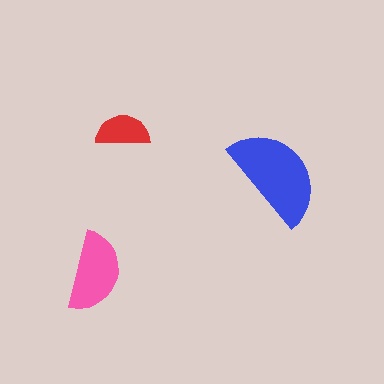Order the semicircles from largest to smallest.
the blue one, the pink one, the red one.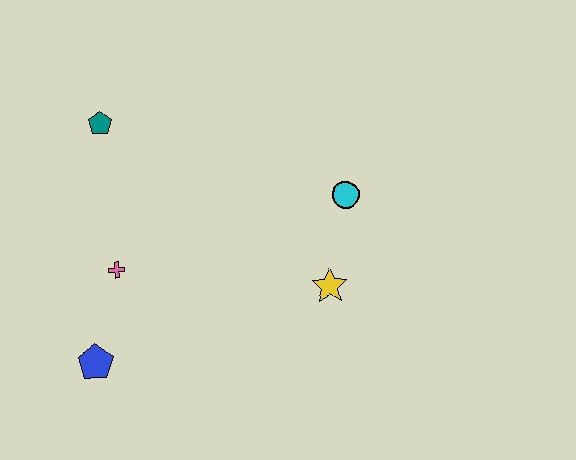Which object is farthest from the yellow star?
The teal pentagon is farthest from the yellow star.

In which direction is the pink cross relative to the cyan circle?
The pink cross is to the left of the cyan circle.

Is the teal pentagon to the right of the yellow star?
No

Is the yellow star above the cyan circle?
No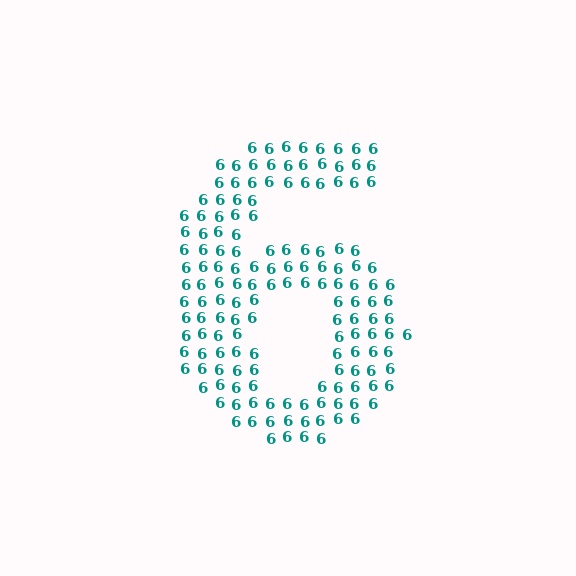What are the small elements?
The small elements are digit 6's.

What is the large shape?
The large shape is the digit 6.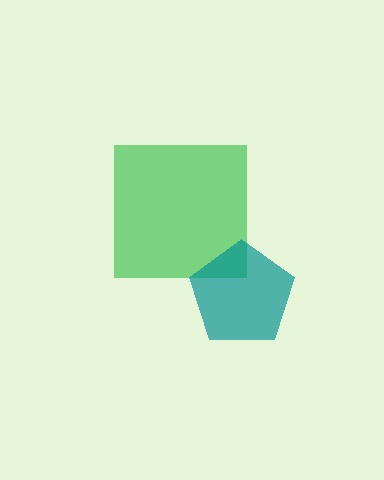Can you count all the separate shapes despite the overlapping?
Yes, there are 2 separate shapes.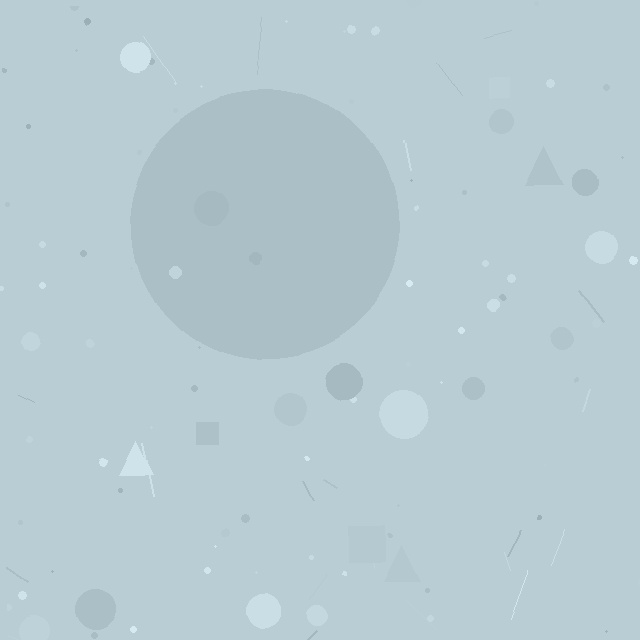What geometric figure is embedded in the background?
A circle is embedded in the background.